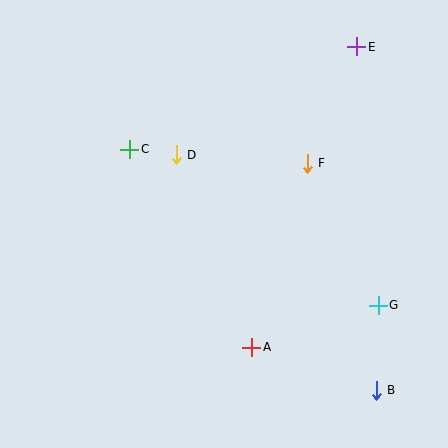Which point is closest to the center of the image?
Point D at (176, 155) is closest to the center.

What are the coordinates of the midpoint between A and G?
The midpoint between A and G is at (315, 326).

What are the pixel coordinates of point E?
Point E is at (357, 47).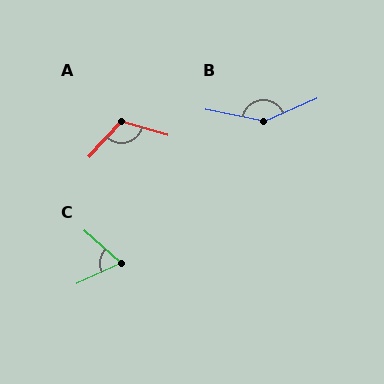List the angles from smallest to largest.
C (66°), A (116°), B (145°).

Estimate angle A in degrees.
Approximately 116 degrees.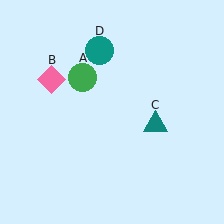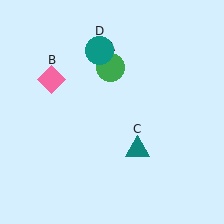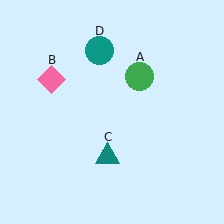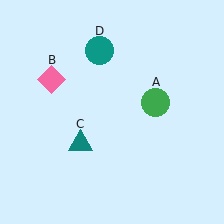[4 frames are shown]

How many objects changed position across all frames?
2 objects changed position: green circle (object A), teal triangle (object C).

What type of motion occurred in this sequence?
The green circle (object A), teal triangle (object C) rotated clockwise around the center of the scene.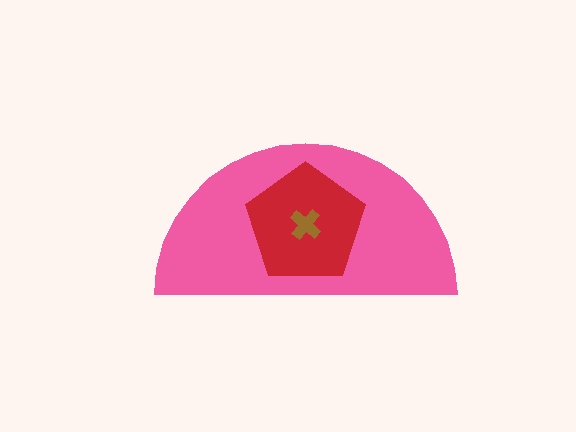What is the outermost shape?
The pink semicircle.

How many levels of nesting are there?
3.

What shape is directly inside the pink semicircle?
The red pentagon.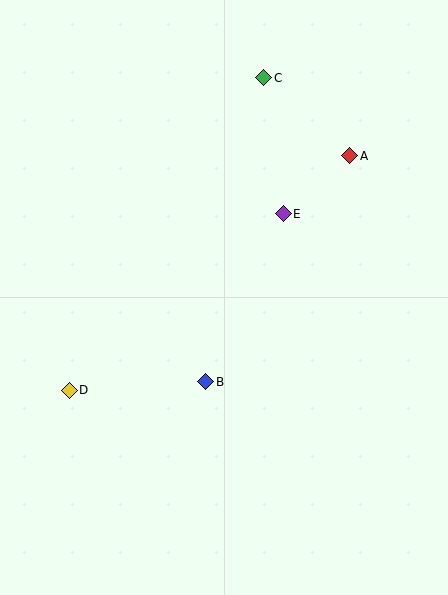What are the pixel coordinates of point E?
Point E is at (283, 214).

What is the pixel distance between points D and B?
The distance between D and B is 136 pixels.